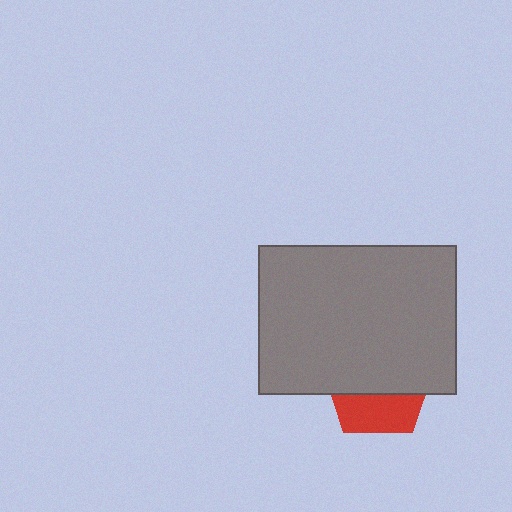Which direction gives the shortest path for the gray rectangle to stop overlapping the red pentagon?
Moving up gives the shortest separation.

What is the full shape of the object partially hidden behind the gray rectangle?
The partially hidden object is a red pentagon.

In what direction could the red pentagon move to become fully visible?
The red pentagon could move down. That would shift it out from behind the gray rectangle entirely.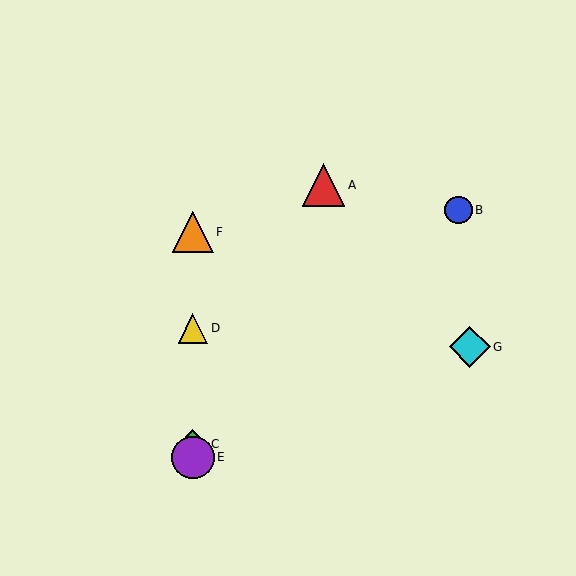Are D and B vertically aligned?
No, D is at x≈193 and B is at x≈458.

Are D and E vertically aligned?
Yes, both are at x≈193.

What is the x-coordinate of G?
Object G is at x≈470.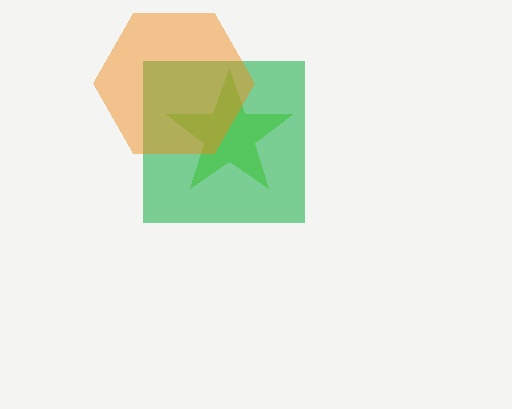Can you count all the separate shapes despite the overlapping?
Yes, there are 3 separate shapes.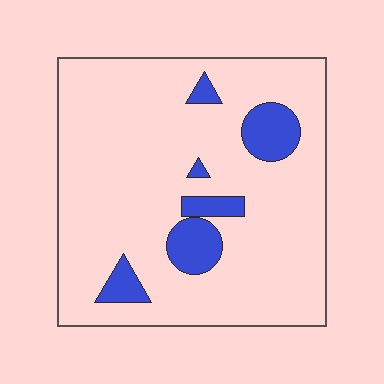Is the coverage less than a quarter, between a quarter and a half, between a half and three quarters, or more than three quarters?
Less than a quarter.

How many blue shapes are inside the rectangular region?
6.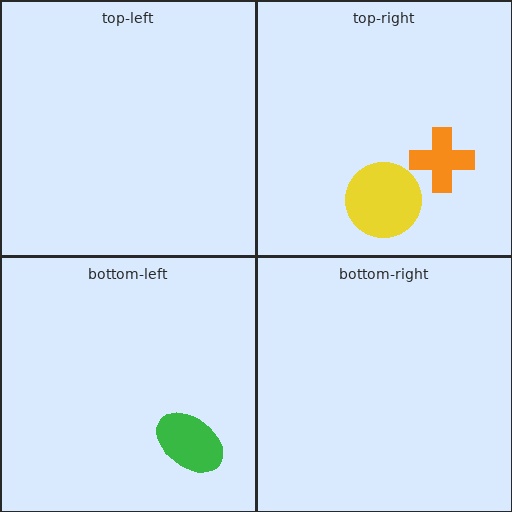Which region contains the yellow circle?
The top-right region.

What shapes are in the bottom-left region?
The green ellipse.